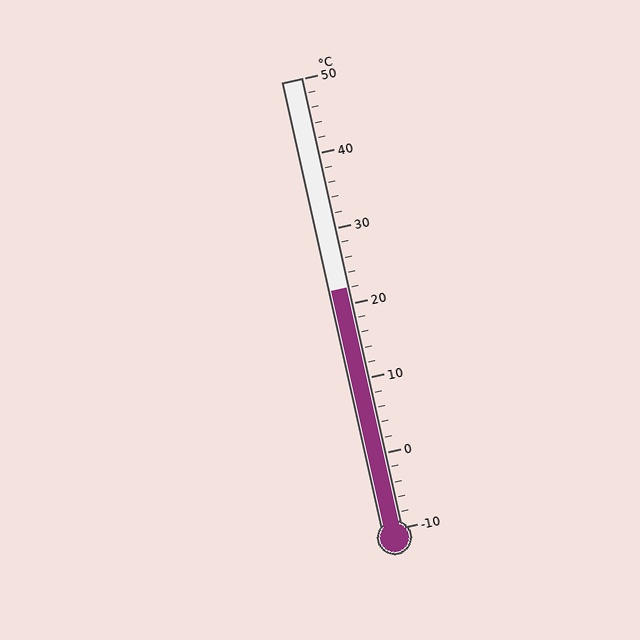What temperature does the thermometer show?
The thermometer shows approximately 22°C.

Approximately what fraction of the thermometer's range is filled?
The thermometer is filled to approximately 55% of its range.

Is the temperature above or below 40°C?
The temperature is below 40°C.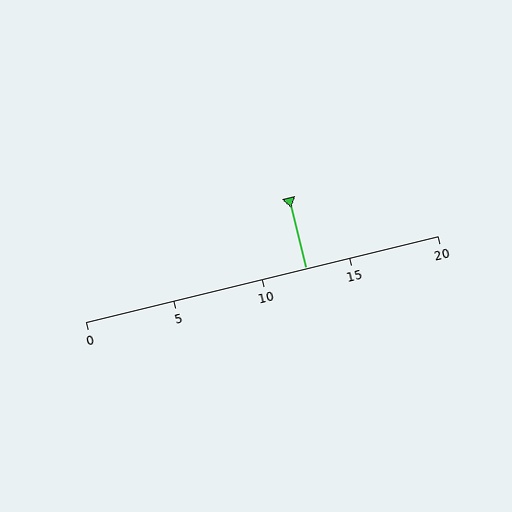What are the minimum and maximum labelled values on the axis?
The axis runs from 0 to 20.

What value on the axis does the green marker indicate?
The marker indicates approximately 12.5.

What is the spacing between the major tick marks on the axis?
The major ticks are spaced 5 apart.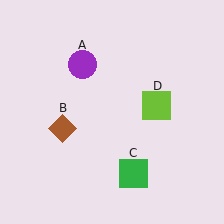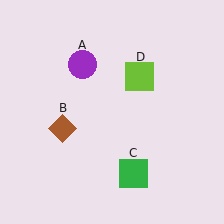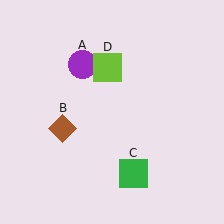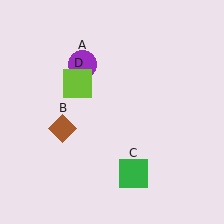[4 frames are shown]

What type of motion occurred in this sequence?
The lime square (object D) rotated counterclockwise around the center of the scene.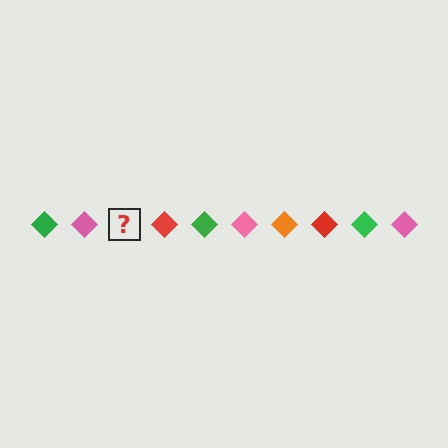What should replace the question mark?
The question mark should be replaced with an orange diamond.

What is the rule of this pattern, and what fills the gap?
The rule is that the pattern cycles through green, pink, orange, red diamonds. The gap should be filled with an orange diamond.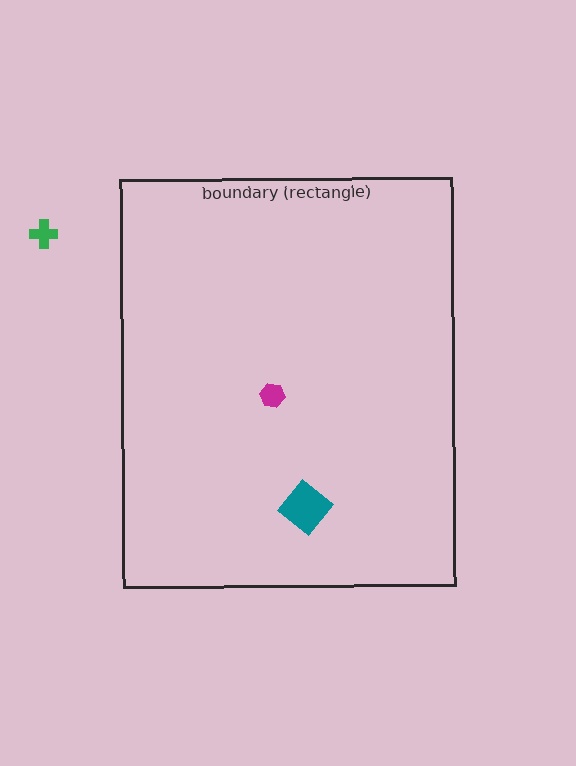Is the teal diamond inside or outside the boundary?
Inside.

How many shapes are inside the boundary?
2 inside, 1 outside.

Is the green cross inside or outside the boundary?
Outside.